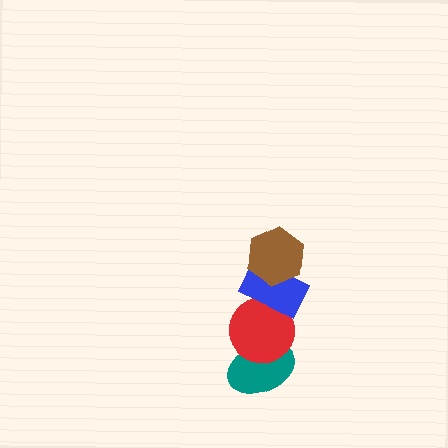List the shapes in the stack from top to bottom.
From top to bottom: the brown hexagon, the blue rectangle, the red circle, the teal ellipse.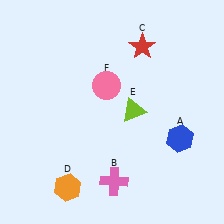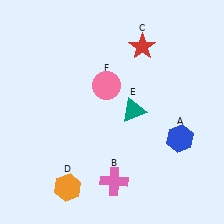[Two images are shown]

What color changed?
The triangle (E) changed from lime in Image 1 to teal in Image 2.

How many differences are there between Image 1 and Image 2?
There is 1 difference between the two images.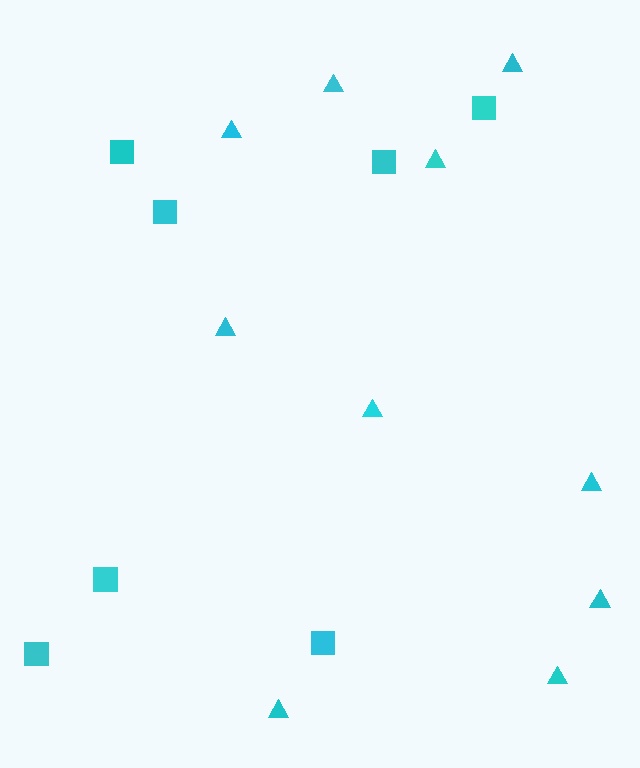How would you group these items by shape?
There are 2 groups: one group of squares (7) and one group of triangles (10).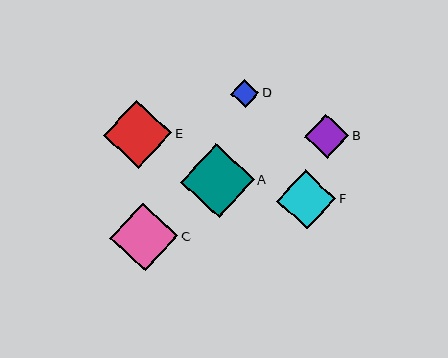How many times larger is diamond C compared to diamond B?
Diamond C is approximately 1.6 times the size of diamond B.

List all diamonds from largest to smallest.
From largest to smallest: A, E, C, F, B, D.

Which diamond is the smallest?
Diamond D is the smallest with a size of approximately 28 pixels.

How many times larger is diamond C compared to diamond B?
Diamond C is approximately 1.6 times the size of diamond B.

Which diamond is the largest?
Diamond A is the largest with a size of approximately 74 pixels.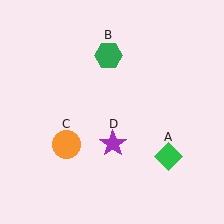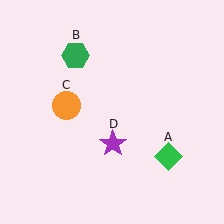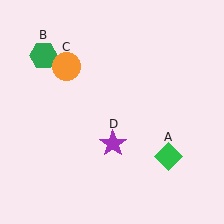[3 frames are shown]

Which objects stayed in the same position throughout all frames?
Green diamond (object A) and purple star (object D) remained stationary.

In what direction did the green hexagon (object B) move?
The green hexagon (object B) moved left.